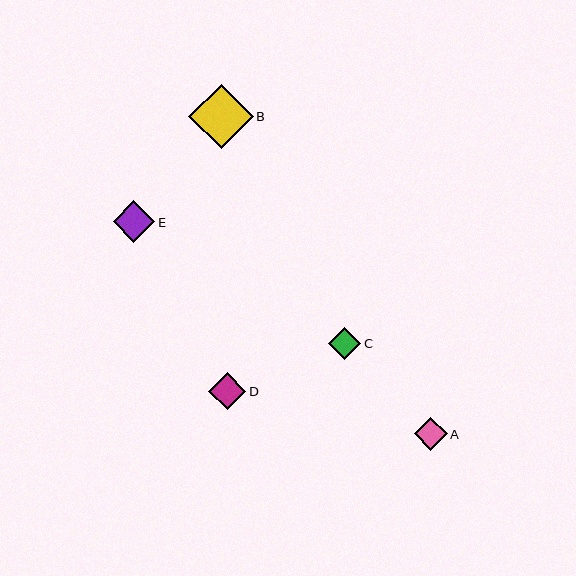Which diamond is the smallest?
Diamond C is the smallest with a size of approximately 32 pixels.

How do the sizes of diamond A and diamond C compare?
Diamond A and diamond C are approximately the same size.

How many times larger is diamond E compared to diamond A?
Diamond E is approximately 1.3 times the size of diamond A.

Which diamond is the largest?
Diamond B is the largest with a size of approximately 65 pixels.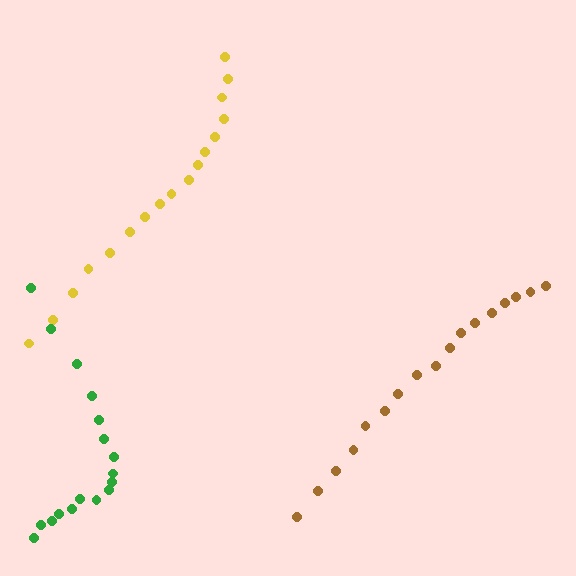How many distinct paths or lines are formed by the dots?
There are 3 distinct paths.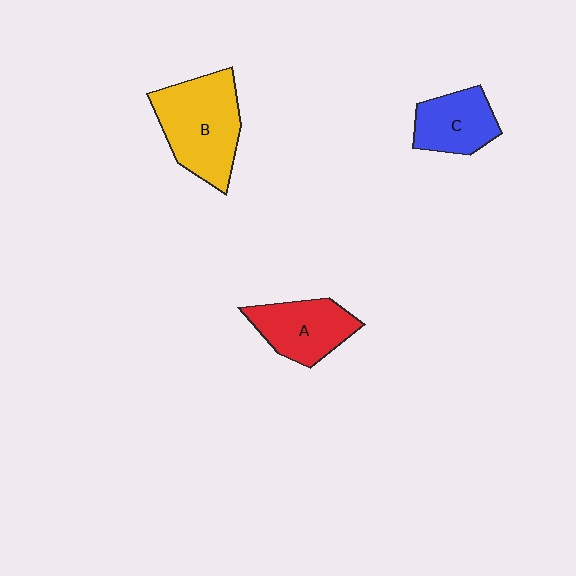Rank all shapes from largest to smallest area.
From largest to smallest: B (yellow), A (red), C (blue).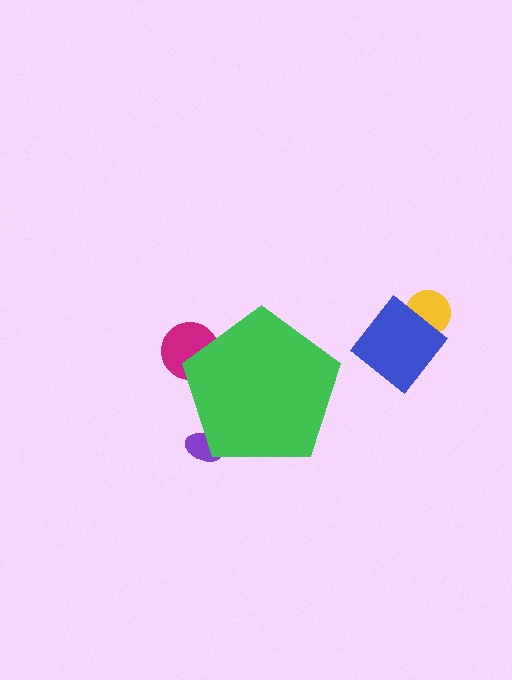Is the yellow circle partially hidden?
No, the yellow circle is fully visible.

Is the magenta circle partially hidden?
Yes, the magenta circle is partially hidden behind the green pentagon.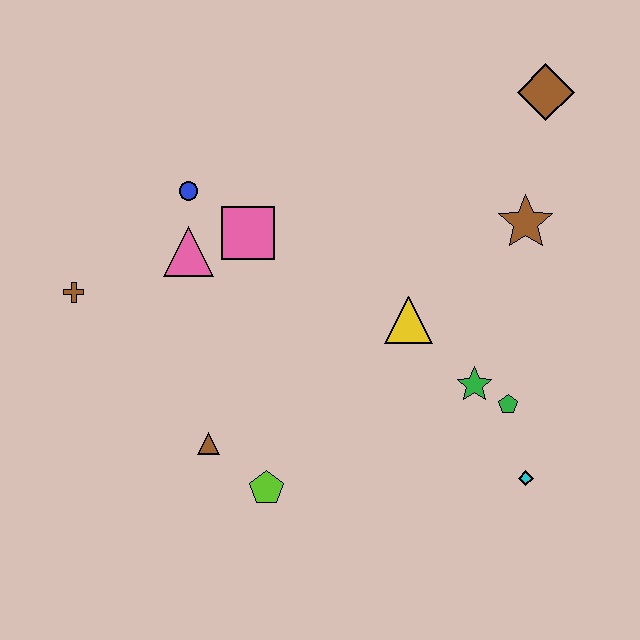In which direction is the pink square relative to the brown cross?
The pink square is to the right of the brown cross.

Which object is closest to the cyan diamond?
The green pentagon is closest to the cyan diamond.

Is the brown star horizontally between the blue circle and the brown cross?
No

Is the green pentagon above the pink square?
No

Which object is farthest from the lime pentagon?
The brown diamond is farthest from the lime pentagon.